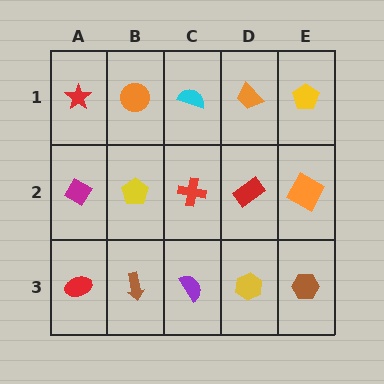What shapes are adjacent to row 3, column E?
An orange square (row 2, column E), a yellow hexagon (row 3, column D).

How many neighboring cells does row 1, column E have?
2.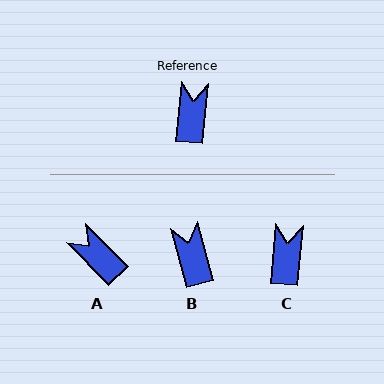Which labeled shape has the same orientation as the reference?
C.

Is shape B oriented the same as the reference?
No, it is off by about 21 degrees.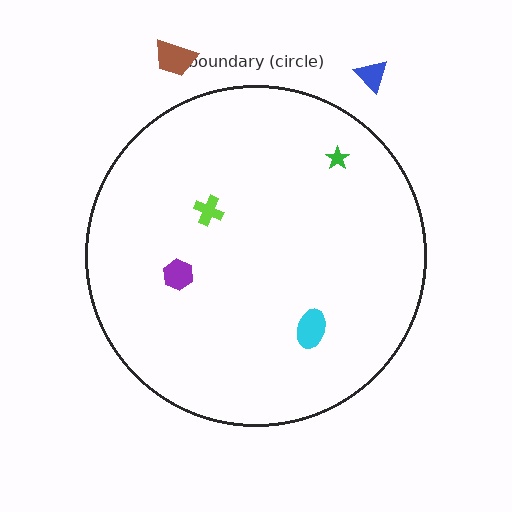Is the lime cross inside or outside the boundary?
Inside.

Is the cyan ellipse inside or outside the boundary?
Inside.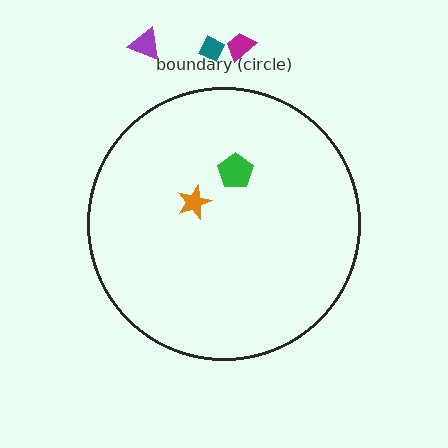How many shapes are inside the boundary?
2 inside, 3 outside.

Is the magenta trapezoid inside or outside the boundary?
Outside.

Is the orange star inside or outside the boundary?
Inside.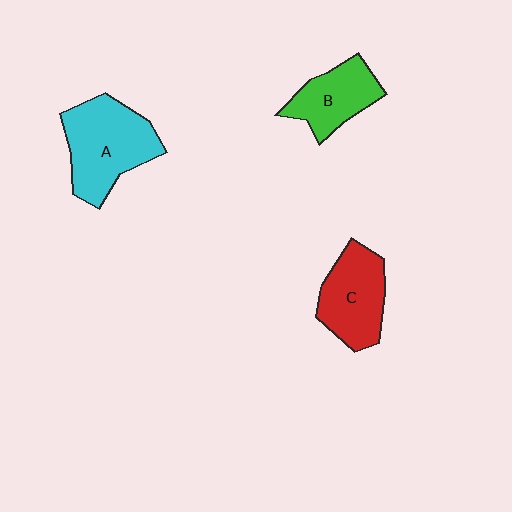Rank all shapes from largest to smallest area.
From largest to smallest: A (cyan), C (red), B (green).